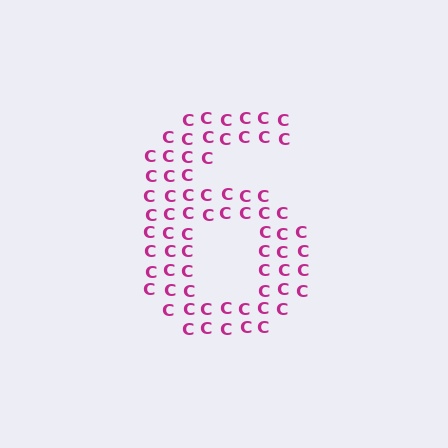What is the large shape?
The large shape is the digit 6.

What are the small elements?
The small elements are letter C's.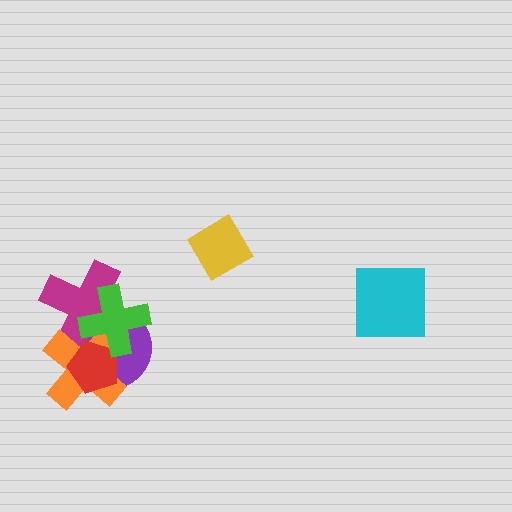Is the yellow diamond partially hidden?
No, no other shape covers it.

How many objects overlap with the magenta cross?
4 objects overlap with the magenta cross.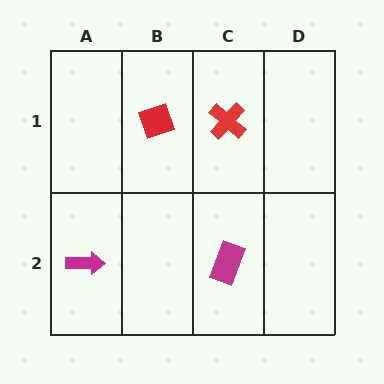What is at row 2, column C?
A magenta rectangle.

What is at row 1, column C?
A red cross.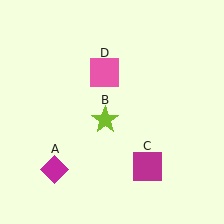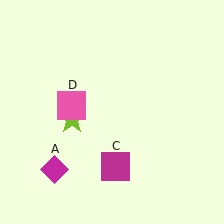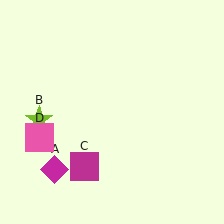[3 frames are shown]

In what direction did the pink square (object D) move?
The pink square (object D) moved down and to the left.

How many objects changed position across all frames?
3 objects changed position: lime star (object B), magenta square (object C), pink square (object D).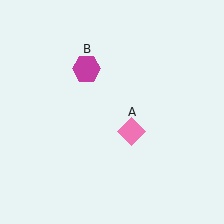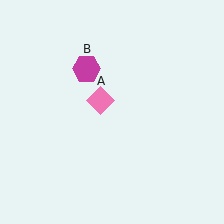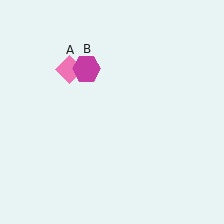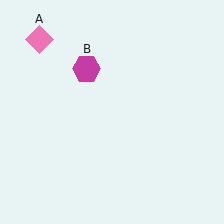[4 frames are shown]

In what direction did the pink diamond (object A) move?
The pink diamond (object A) moved up and to the left.